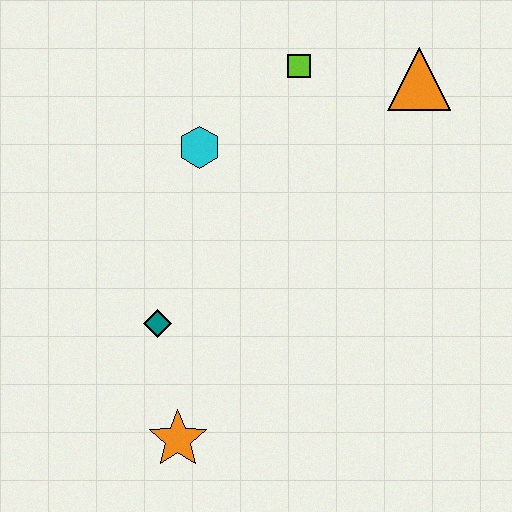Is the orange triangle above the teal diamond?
Yes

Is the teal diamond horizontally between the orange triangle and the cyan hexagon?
No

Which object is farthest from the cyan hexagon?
The orange star is farthest from the cyan hexagon.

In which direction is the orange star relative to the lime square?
The orange star is below the lime square.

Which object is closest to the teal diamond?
The orange star is closest to the teal diamond.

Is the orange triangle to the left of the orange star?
No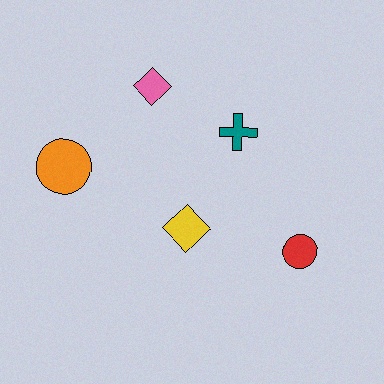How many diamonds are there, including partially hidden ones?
There are 2 diamonds.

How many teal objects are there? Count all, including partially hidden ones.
There is 1 teal object.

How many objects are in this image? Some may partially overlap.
There are 5 objects.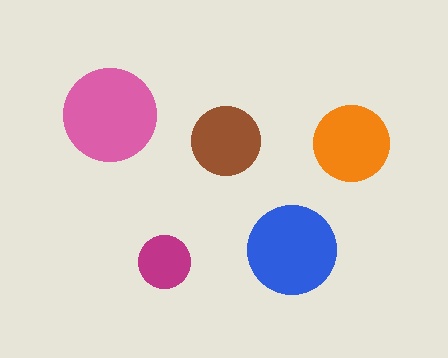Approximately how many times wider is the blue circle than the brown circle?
About 1.5 times wider.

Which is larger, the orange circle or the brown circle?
The orange one.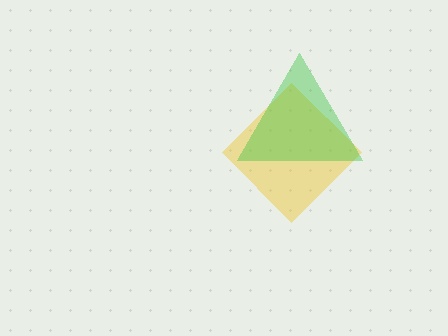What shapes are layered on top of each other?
The layered shapes are: a yellow diamond, a green triangle.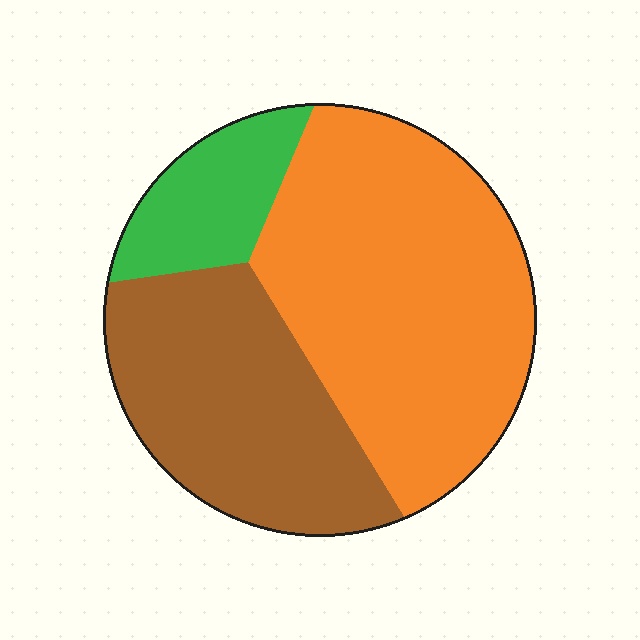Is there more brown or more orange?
Orange.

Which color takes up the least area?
Green, at roughly 15%.